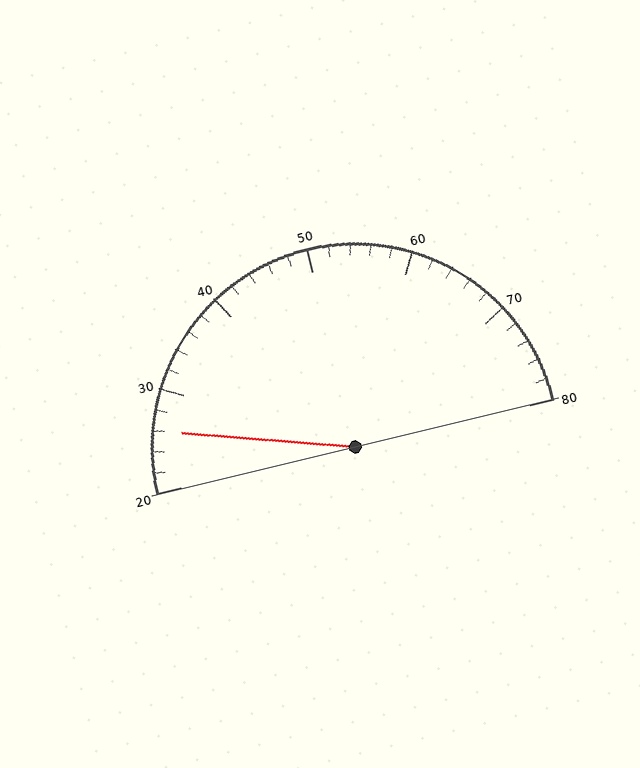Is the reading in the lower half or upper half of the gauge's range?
The reading is in the lower half of the range (20 to 80).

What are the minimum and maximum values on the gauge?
The gauge ranges from 20 to 80.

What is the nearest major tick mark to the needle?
The nearest major tick mark is 30.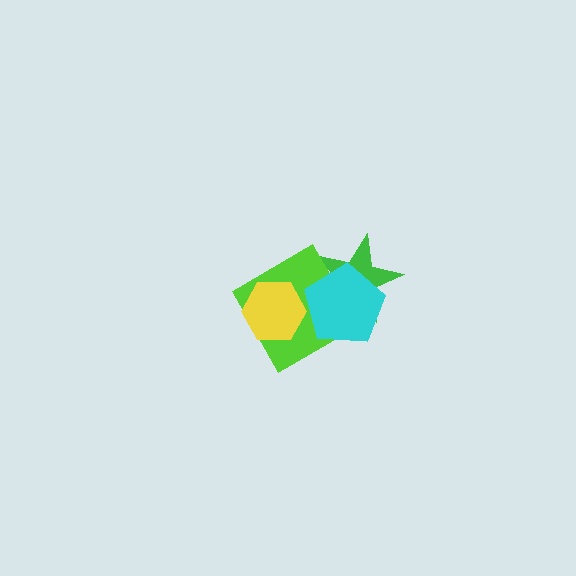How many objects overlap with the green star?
2 objects overlap with the green star.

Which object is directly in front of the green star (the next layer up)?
The lime diamond is directly in front of the green star.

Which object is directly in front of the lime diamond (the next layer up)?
The yellow hexagon is directly in front of the lime diamond.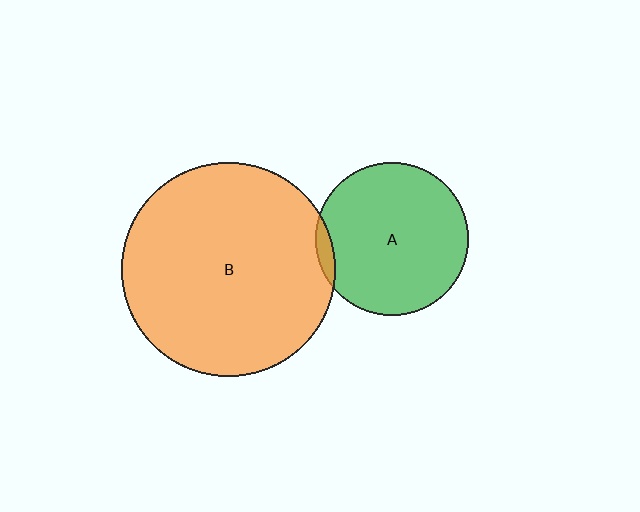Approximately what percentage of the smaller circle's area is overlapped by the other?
Approximately 5%.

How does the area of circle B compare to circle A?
Approximately 2.0 times.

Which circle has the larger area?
Circle B (orange).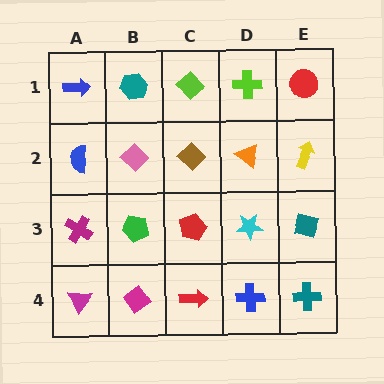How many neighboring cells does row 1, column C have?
3.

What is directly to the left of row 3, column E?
A cyan star.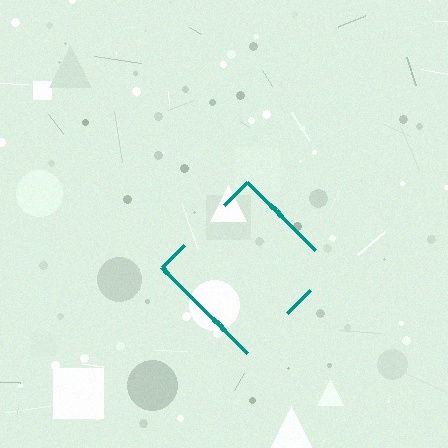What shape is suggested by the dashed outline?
The dashed outline suggests a diamond.